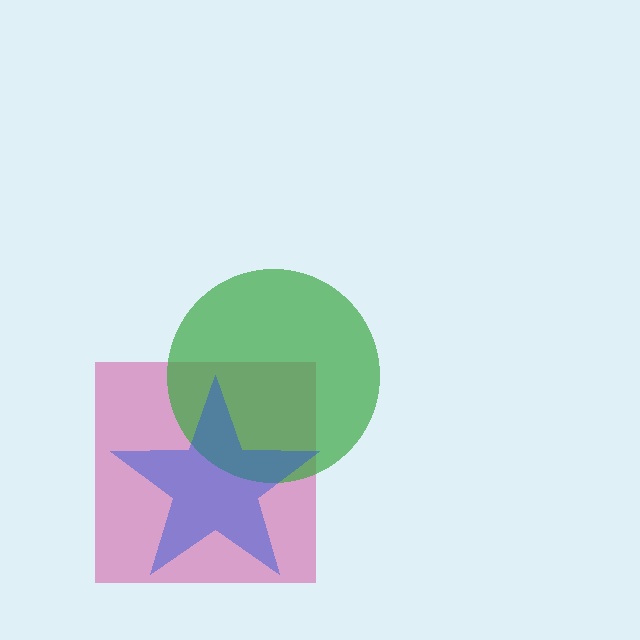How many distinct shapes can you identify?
There are 3 distinct shapes: a magenta square, a green circle, a blue star.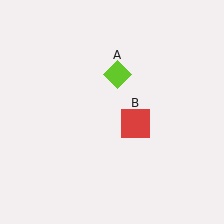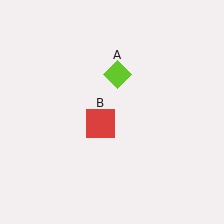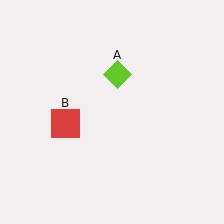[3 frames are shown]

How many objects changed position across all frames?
1 object changed position: red square (object B).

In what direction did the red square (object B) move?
The red square (object B) moved left.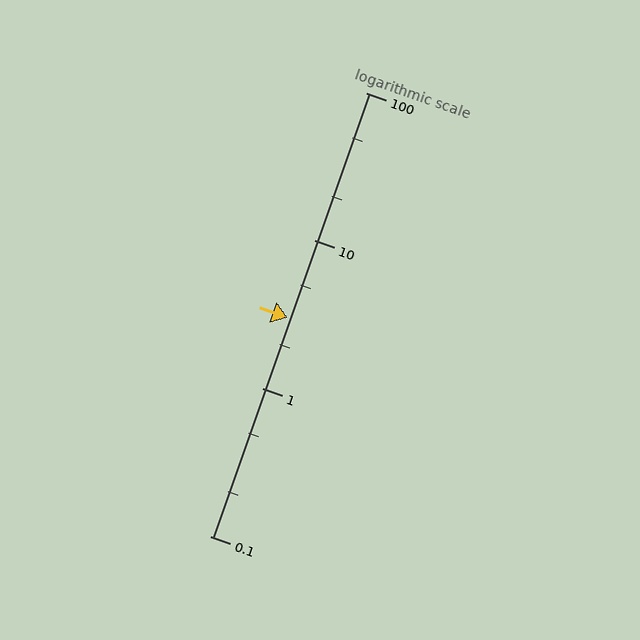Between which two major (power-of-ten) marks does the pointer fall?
The pointer is between 1 and 10.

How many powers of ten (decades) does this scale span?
The scale spans 3 decades, from 0.1 to 100.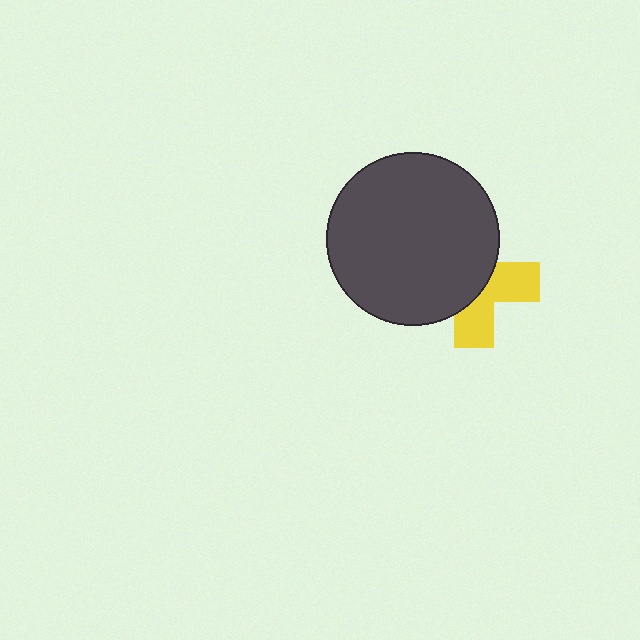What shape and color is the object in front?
The object in front is a dark gray circle.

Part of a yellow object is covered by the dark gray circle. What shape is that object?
It is a cross.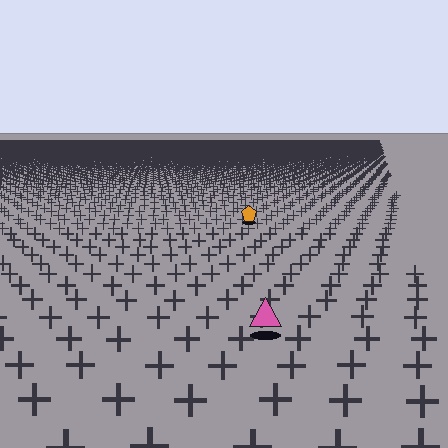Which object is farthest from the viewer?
The orange pentagon is farthest from the viewer. It appears smaller and the ground texture around it is denser.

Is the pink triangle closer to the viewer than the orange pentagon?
Yes. The pink triangle is closer — you can tell from the texture gradient: the ground texture is coarser near it.